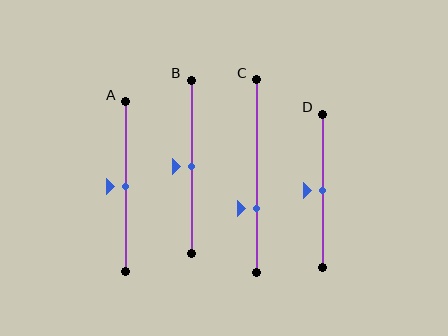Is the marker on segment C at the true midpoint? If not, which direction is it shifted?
No, the marker on segment C is shifted downward by about 17% of the segment length.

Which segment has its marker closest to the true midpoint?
Segment A has its marker closest to the true midpoint.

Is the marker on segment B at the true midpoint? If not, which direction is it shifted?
Yes, the marker on segment B is at the true midpoint.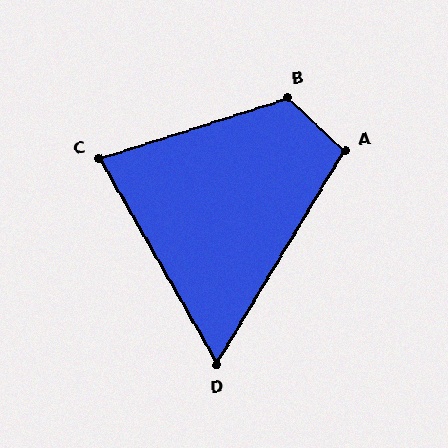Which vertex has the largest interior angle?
B, at approximately 119 degrees.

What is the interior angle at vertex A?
Approximately 102 degrees (obtuse).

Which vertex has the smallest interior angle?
D, at approximately 61 degrees.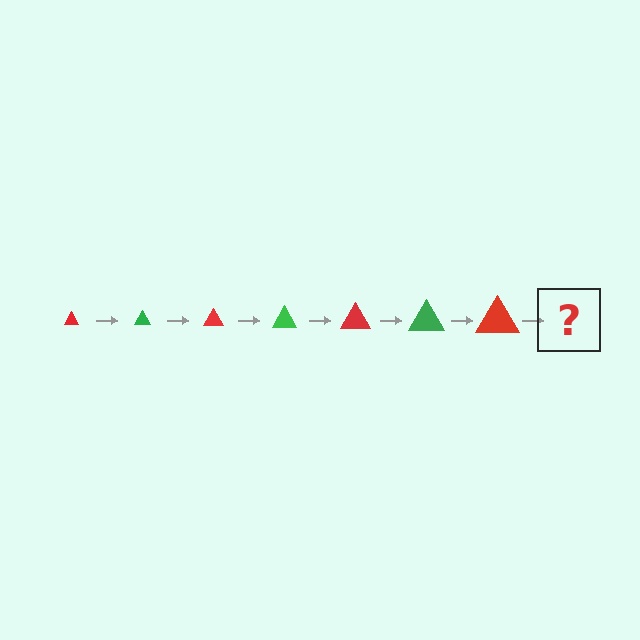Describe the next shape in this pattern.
It should be a green triangle, larger than the previous one.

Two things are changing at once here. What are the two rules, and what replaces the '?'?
The two rules are that the triangle grows larger each step and the color cycles through red and green. The '?' should be a green triangle, larger than the previous one.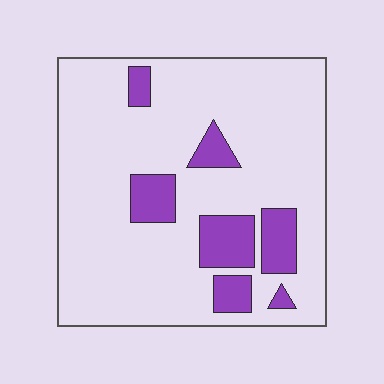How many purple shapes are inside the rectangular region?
7.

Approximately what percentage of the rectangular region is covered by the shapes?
Approximately 15%.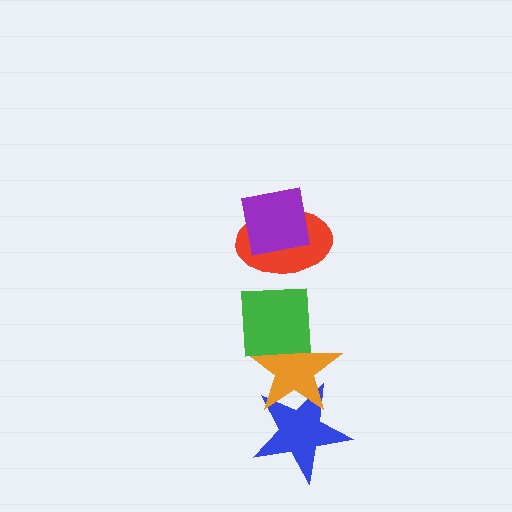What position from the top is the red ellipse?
The red ellipse is 2nd from the top.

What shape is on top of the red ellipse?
The purple square is on top of the red ellipse.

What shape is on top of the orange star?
The green square is on top of the orange star.